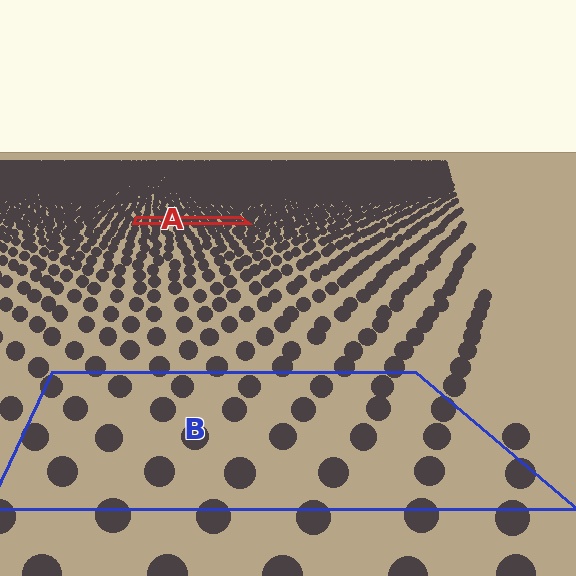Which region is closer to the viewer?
Region B is closer. The texture elements there are larger and more spread out.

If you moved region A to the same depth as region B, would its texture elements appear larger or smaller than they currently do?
They would appear larger. At a closer depth, the same texture elements are projected at a bigger on-screen size.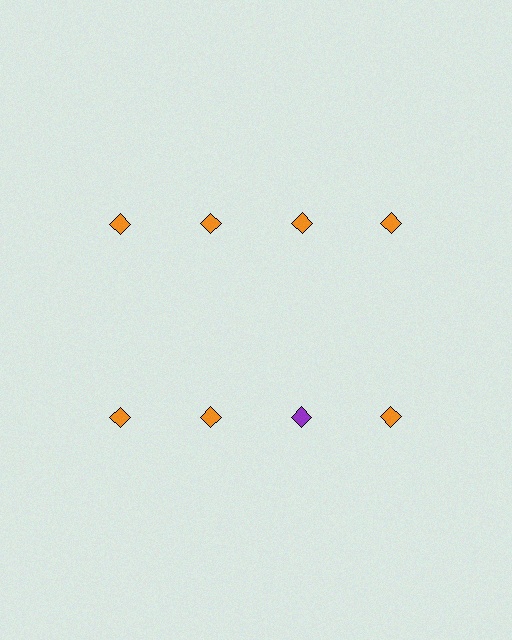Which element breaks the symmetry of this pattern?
The purple diamond in the second row, center column breaks the symmetry. All other shapes are orange diamonds.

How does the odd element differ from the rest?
It has a different color: purple instead of orange.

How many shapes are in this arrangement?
There are 8 shapes arranged in a grid pattern.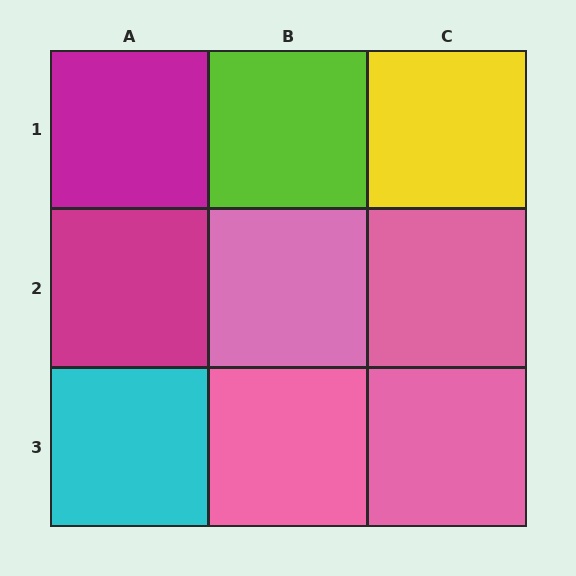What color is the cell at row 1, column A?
Magenta.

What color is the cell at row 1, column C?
Yellow.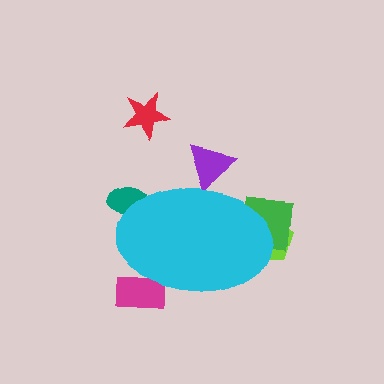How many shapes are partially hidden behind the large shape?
5 shapes are partially hidden.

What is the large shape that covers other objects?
A cyan ellipse.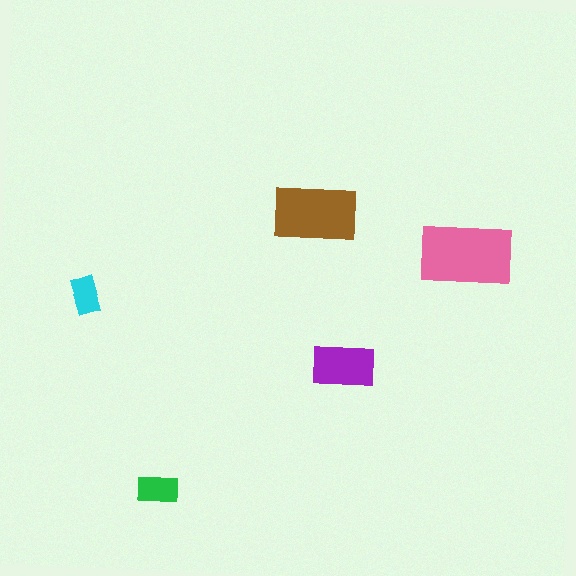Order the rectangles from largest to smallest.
the pink one, the brown one, the purple one, the green one, the cyan one.